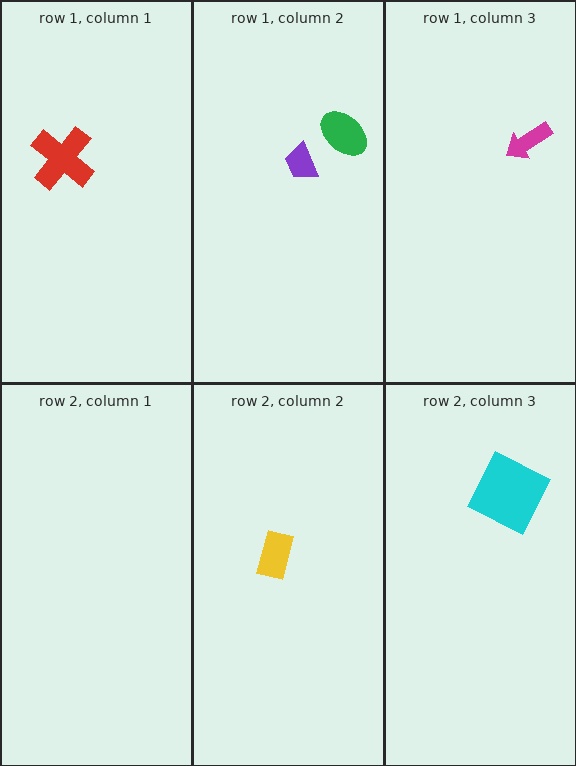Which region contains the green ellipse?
The row 1, column 2 region.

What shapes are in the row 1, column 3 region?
The magenta arrow.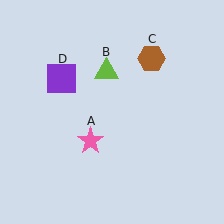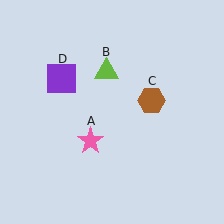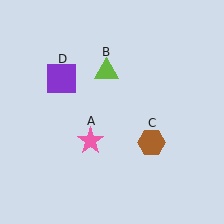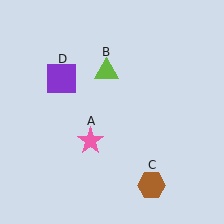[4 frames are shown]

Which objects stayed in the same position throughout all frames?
Pink star (object A) and lime triangle (object B) and purple square (object D) remained stationary.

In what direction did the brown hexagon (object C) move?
The brown hexagon (object C) moved down.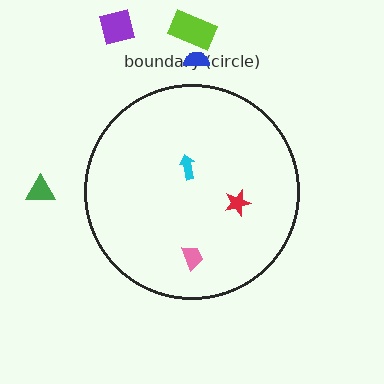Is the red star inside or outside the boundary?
Inside.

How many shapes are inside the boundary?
3 inside, 4 outside.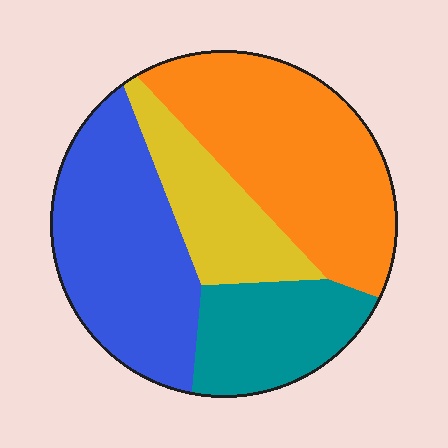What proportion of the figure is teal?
Teal covers about 15% of the figure.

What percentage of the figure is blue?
Blue covers around 30% of the figure.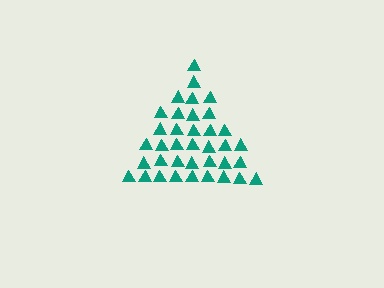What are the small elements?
The small elements are triangles.